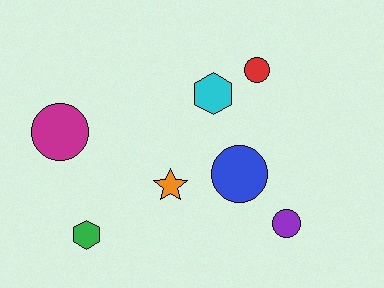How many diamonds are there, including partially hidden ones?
There are no diamonds.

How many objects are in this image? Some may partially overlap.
There are 7 objects.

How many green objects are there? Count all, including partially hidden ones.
There is 1 green object.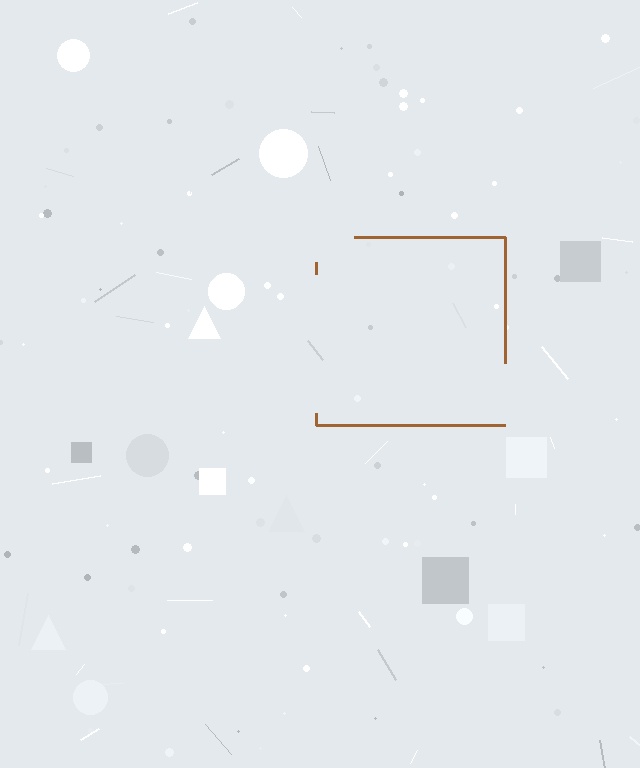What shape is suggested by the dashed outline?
The dashed outline suggests a square.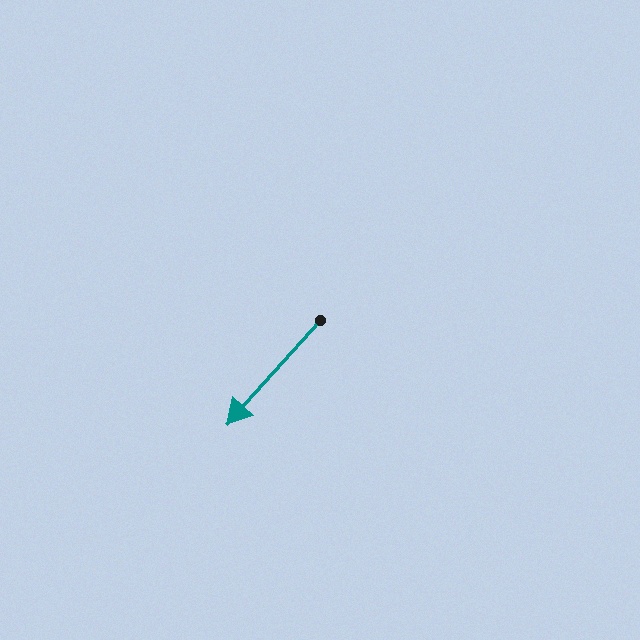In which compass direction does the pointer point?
Southwest.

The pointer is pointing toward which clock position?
Roughly 7 o'clock.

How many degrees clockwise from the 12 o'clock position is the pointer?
Approximately 222 degrees.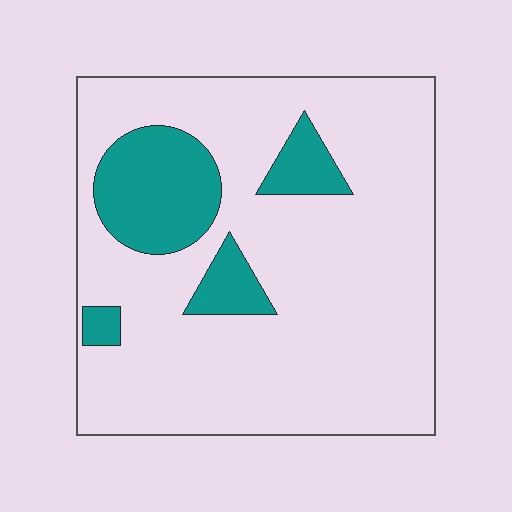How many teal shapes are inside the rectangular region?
4.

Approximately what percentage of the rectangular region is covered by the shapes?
Approximately 20%.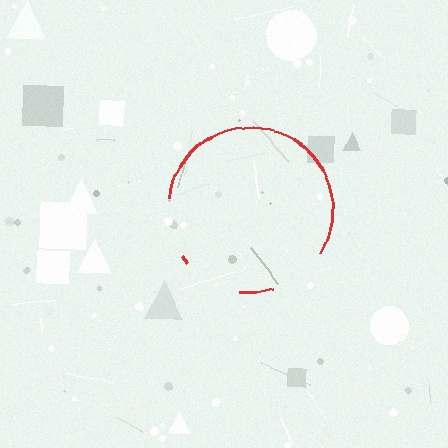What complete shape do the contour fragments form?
The contour fragments form a circle.